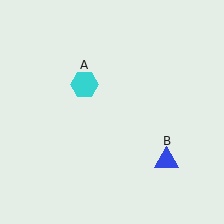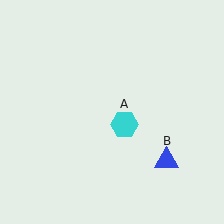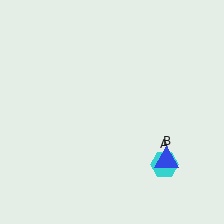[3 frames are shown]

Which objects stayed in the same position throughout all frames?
Blue triangle (object B) remained stationary.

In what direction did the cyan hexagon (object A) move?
The cyan hexagon (object A) moved down and to the right.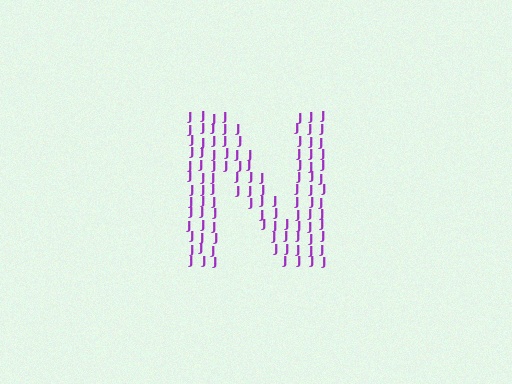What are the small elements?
The small elements are letter J's.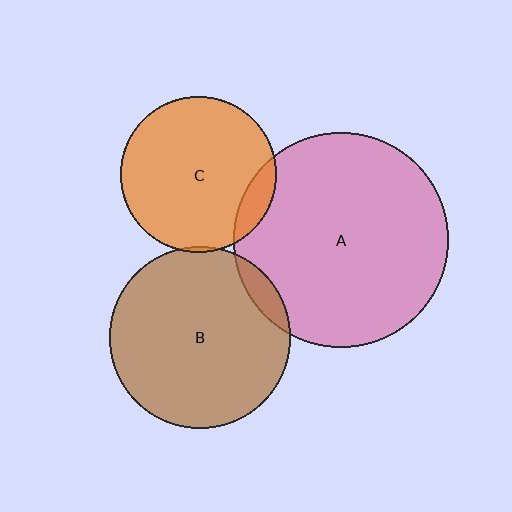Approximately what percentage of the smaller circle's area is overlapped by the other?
Approximately 5%.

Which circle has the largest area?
Circle A (pink).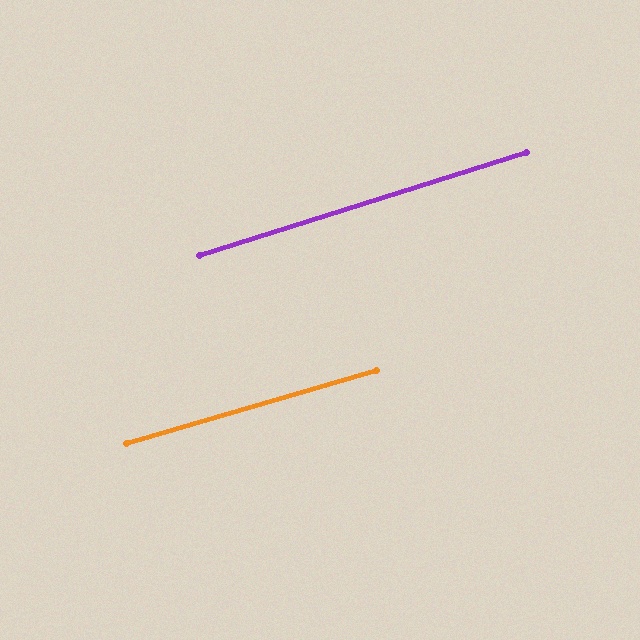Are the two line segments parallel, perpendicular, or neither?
Parallel — their directions differ by only 1.3°.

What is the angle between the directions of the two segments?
Approximately 1 degree.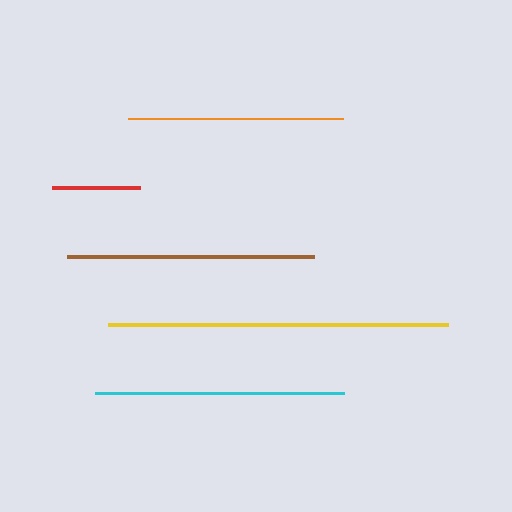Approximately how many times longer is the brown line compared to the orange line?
The brown line is approximately 1.1 times the length of the orange line.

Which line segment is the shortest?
The red line is the shortest at approximately 88 pixels.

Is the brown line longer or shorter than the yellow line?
The yellow line is longer than the brown line.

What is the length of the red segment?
The red segment is approximately 88 pixels long.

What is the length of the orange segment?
The orange segment is approximately 215 pixels long.